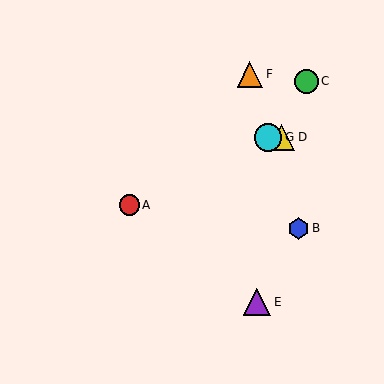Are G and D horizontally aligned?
Yes, both are at y≈137.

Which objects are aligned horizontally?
Objects D, G are aligned horizontally.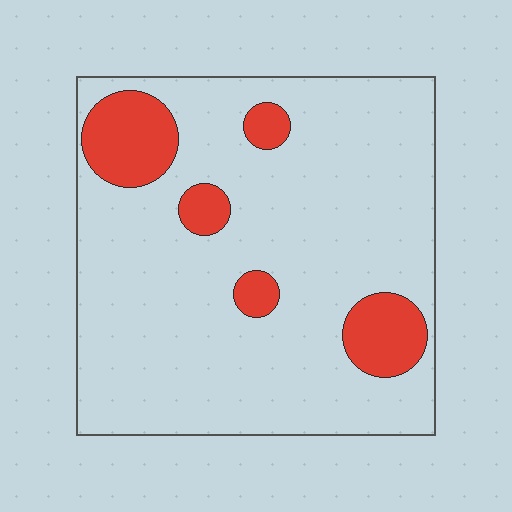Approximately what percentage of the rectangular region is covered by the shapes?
Approximately 15%.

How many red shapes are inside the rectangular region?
5.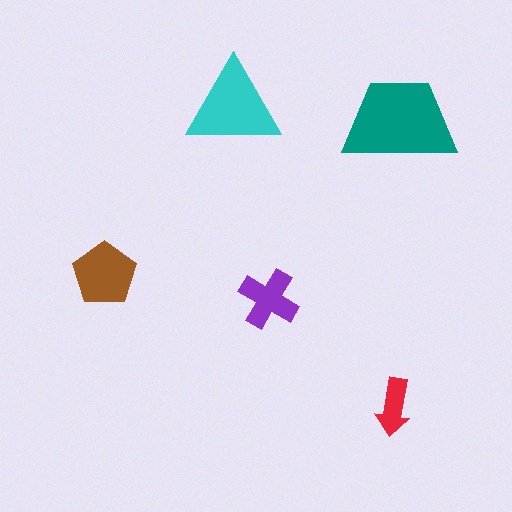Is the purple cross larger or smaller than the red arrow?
Larger.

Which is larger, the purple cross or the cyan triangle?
The cyan triangle.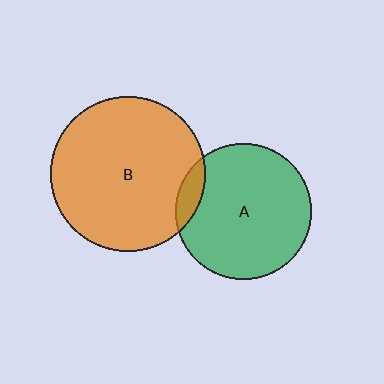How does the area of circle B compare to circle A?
Approximately 1.3 times.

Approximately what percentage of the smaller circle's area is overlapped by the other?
Approximately 10%.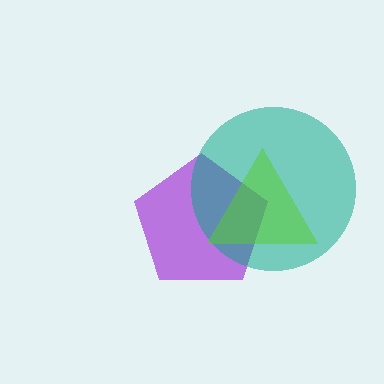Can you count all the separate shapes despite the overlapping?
Yes, there are 3 separate shapes.